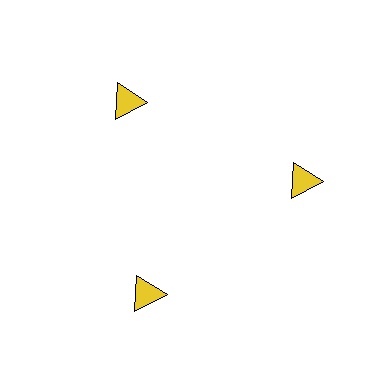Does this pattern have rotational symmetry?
Yes, this pattern has 3-fold rotational symmetry. It looks the same after rotating 120 degrees around the center.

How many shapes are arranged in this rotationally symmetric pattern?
There are 3 shapes, arranged in 3 groups of 1.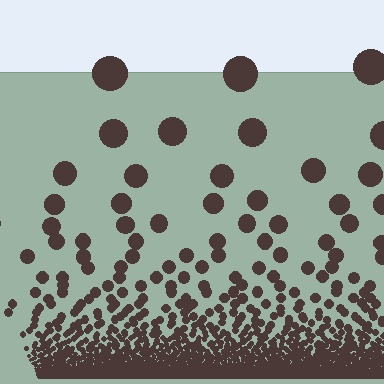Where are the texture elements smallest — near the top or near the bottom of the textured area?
Near the bottom.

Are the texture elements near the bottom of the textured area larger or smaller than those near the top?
Smaller. The gradient is inverted — elements near the bottom are smaller and denser.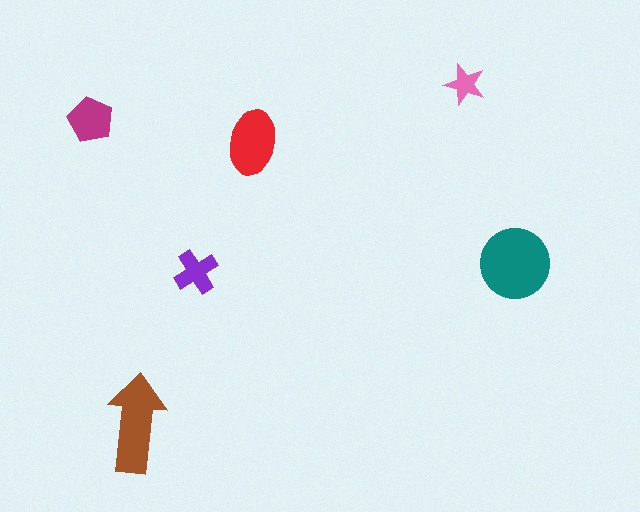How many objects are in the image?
There are 6 objects in the image.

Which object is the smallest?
The pink star.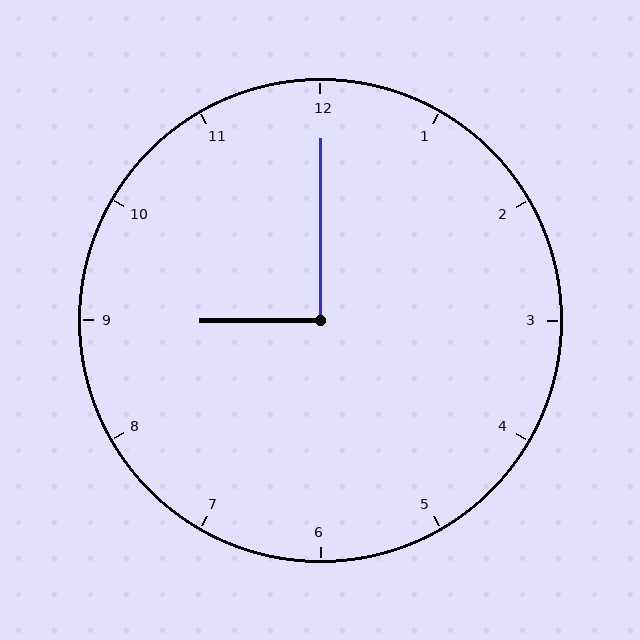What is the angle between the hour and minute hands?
Approximately 90 degrees.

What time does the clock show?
9:00.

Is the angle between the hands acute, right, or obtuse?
It is right.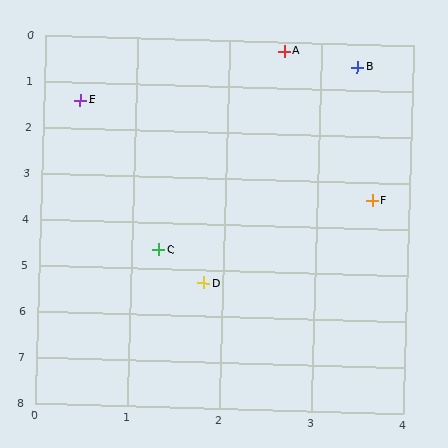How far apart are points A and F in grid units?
Points A and F are about 3.4 grid units apart.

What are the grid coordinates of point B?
Point B is at approximately (3.4, 0.5).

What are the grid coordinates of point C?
Point C is at approximately (1.3, 4.6).